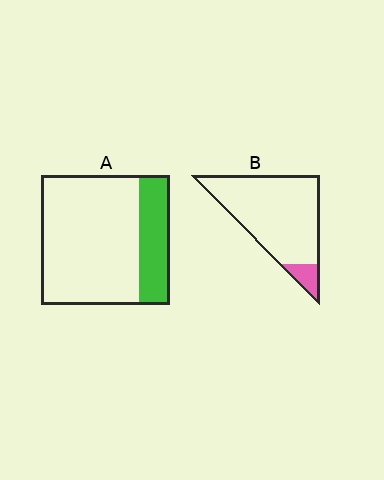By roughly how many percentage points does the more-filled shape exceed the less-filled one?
By roughly 15 percentage points (A over B).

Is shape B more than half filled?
No.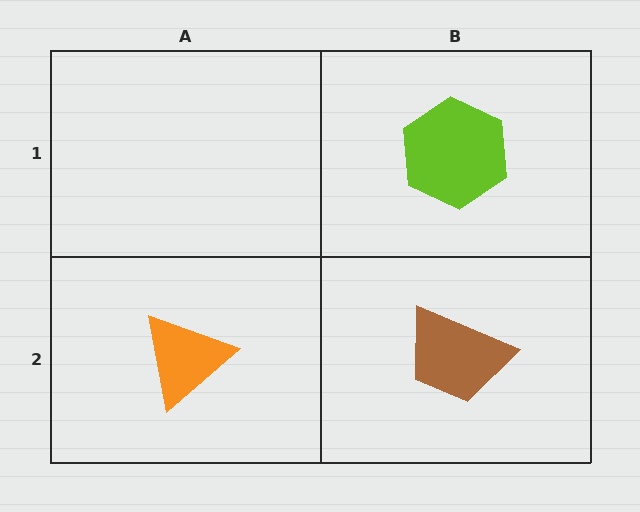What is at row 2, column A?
An orange triangle.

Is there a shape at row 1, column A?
No, that cell is empty.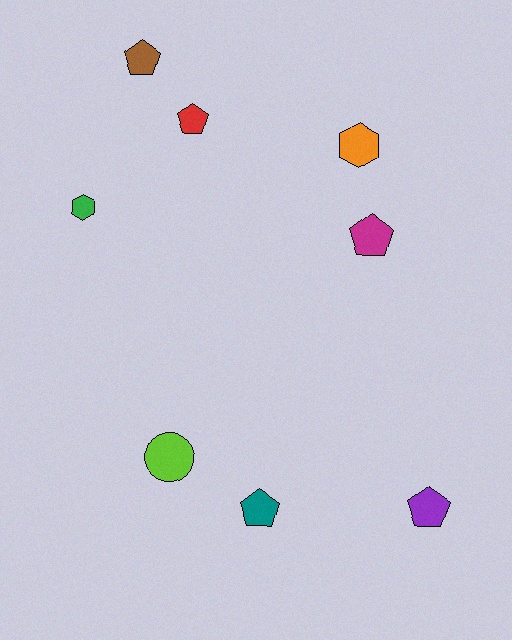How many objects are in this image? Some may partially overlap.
There are 8 objects.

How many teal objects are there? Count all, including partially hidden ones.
There is 1 teal object.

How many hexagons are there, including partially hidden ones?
There are 2 hexagons.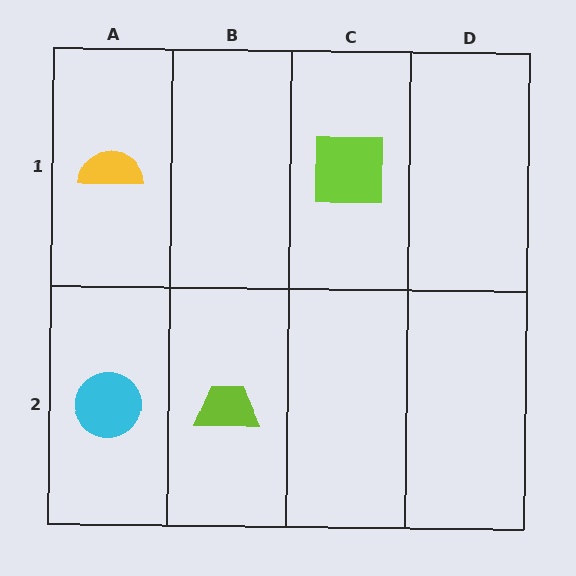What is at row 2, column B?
A lime trapezoid.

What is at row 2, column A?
A cyan circle.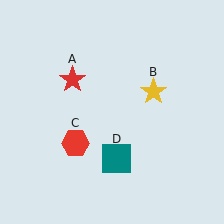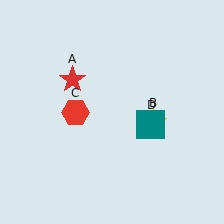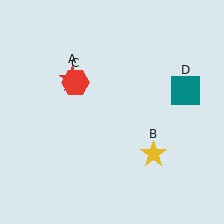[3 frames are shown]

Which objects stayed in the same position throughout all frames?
Red star (object A) remained stationary.